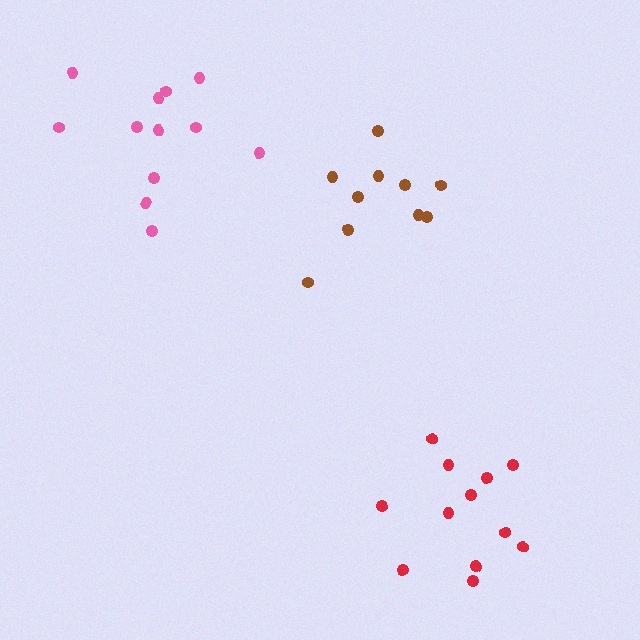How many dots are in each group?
Group 1: 12 dots, Group 2: 10 dots, Group 3: 12 dots (34 total).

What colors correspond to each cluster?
The clusters are colored: red, brown, pink.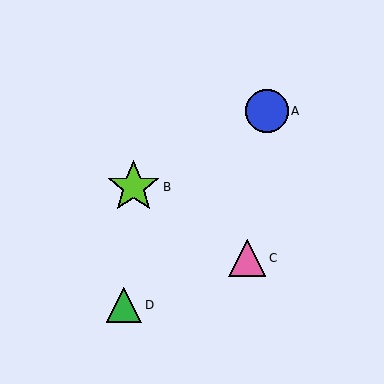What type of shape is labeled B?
Shape B is a lime star.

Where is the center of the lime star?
The center of the lime star is at (134, 187).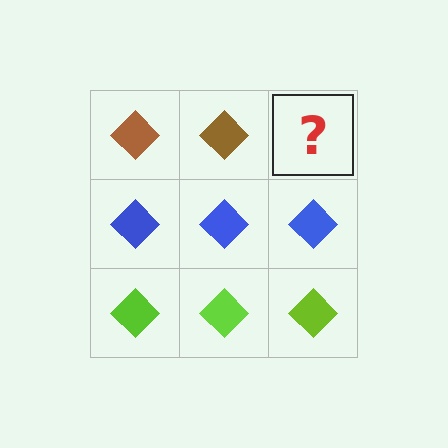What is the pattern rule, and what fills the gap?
The rule is that each row has a consistent color. The gap should be filled with a brown diamond.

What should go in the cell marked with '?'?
The missing cell should contain a brown diamond.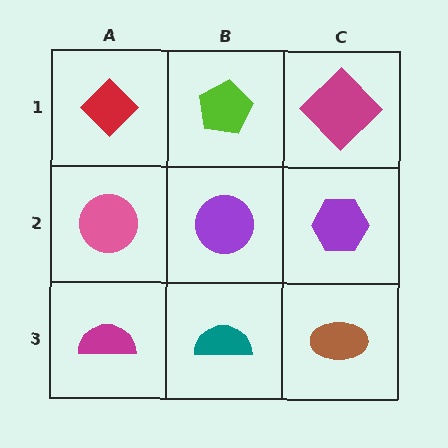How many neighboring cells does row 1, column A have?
2.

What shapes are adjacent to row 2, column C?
A magenta diamond (row 1, column C), a brown ellipse (row 3, column C), a purple circle (row 2, column B).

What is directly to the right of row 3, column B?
A brown ellipse.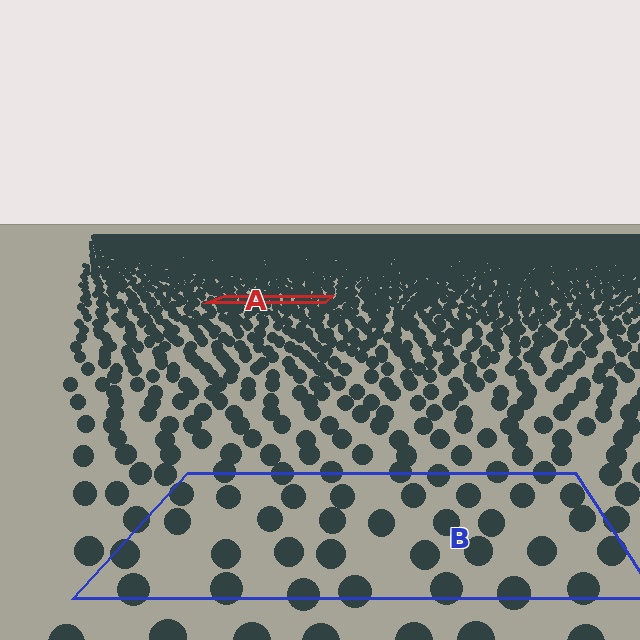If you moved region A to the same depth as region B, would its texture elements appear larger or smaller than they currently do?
They would appear larger. At a closer depth, the same texture elements are projected at a bigger on-screen size.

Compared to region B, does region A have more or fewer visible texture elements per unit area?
Region A has more texture elements per unit area — they are packed more densely because it is farther away.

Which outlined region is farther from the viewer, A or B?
Region A is farther from the viewer — the texture elements inside it appear smaller and more densely packed.